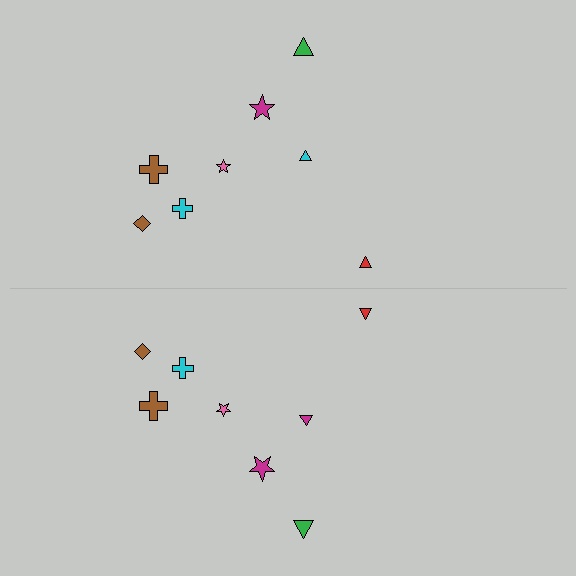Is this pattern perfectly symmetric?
No, the pattern is not perfectly symmetric. The magenta triangle on the bottom side breaks the symmetry — its mirror counterpart is cyan.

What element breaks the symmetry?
The magenta triangle on the bottom side breaks the symmetry — its mirror counterpart is cyan.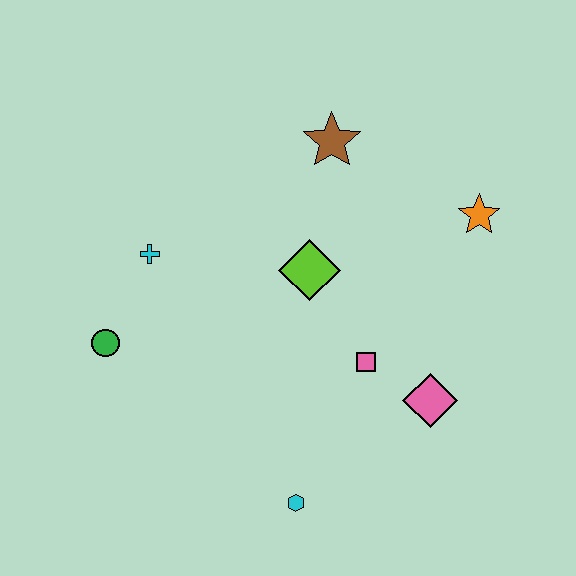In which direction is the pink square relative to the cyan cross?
The pink square is to the right of the cyan cross.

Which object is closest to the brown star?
The lime diamond is closest to the brown star.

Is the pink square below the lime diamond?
Yes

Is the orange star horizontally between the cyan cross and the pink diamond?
No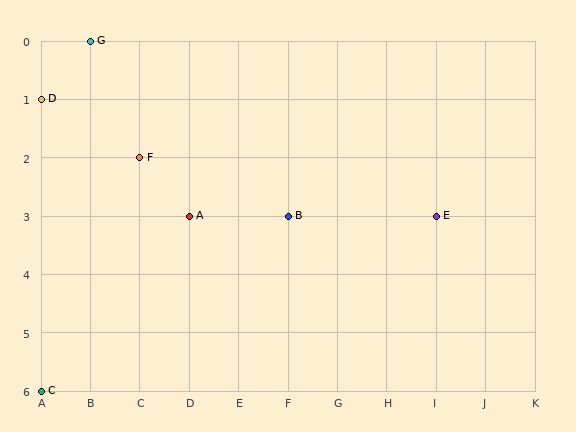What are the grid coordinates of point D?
Point D is at grid coordinates (A, 1).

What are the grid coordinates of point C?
Point C is at grid coordinates (A, 6).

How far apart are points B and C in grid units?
Points B and C are 5 columns and 3 rows apart (about 5.8 grid units diagonally).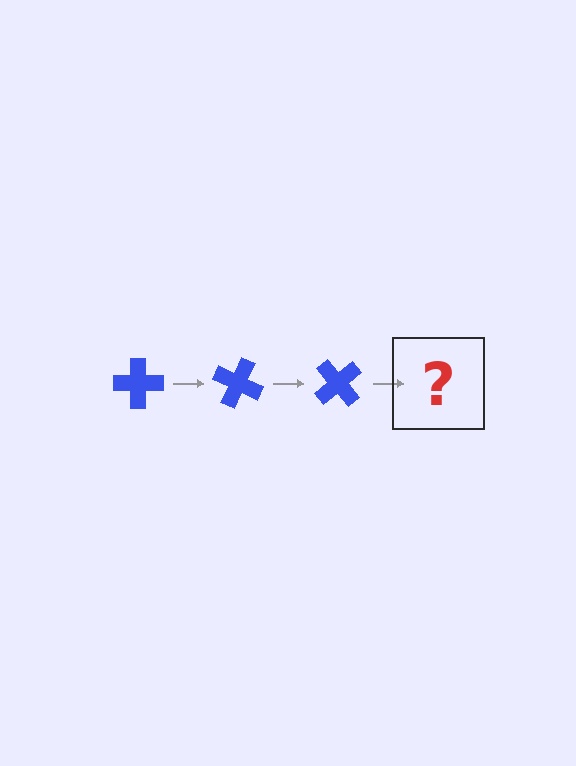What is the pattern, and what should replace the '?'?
The pattern is that the cross rotates 25 degrees each step. The '?' should be a blue cross rotated 75 degrees.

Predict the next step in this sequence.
The next step is a blue cross rotated 75 degrees.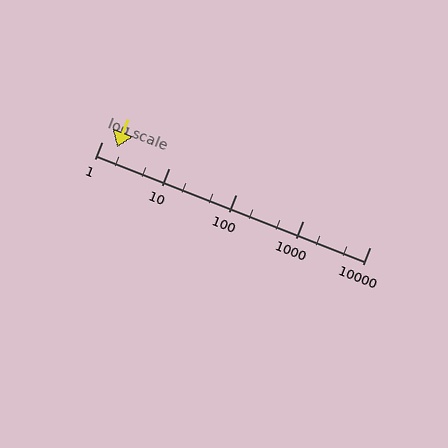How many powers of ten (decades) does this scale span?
The scale spans 4 decades, from 1 to 10000.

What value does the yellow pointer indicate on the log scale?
The pointer indicates approximately 1.7.